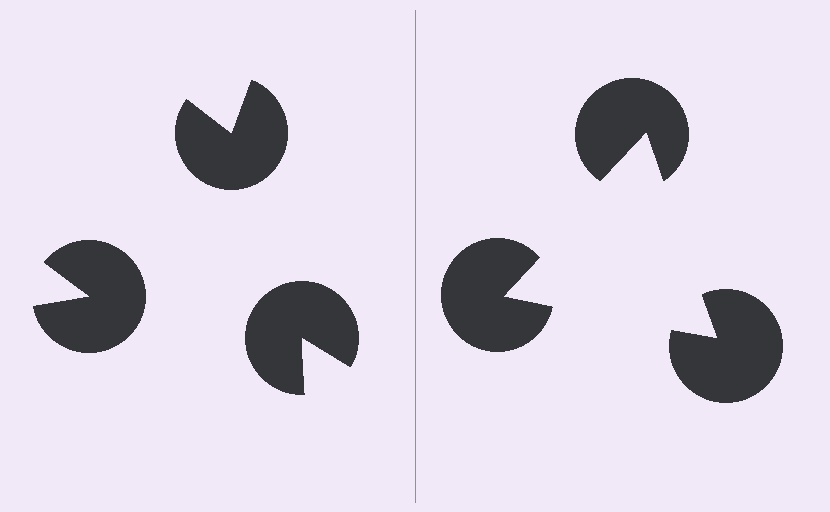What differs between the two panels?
The pac-man discs are positioned identically on both sides; only the wedge orientations differ. On the right they align to a triangle; on the left they are misaligned.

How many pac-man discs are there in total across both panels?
6 — 3 on each side.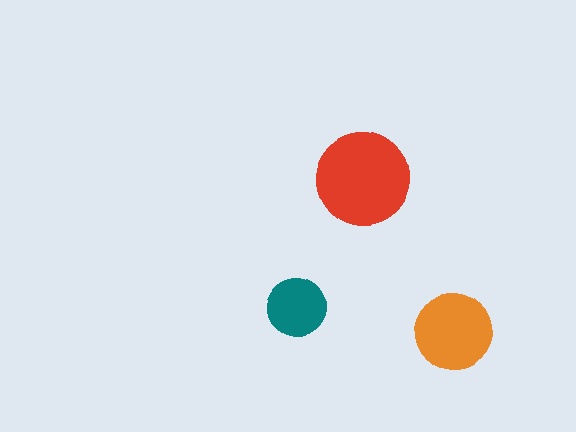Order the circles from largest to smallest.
the red one, the orange one, the teal one.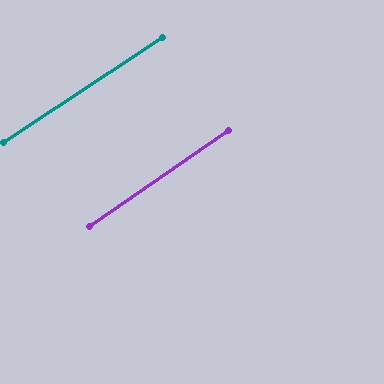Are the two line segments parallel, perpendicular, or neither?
Parallel — their directions differ by only 1.3°.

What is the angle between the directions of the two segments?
Approximately 1 degree.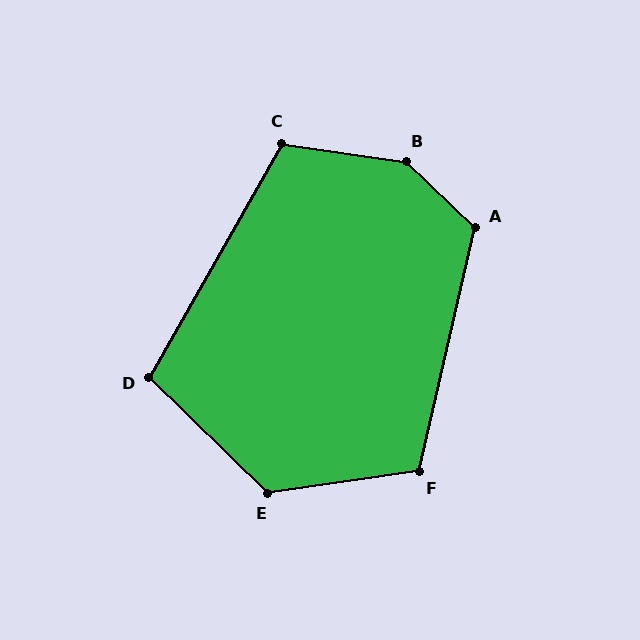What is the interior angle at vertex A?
Approximately 121 degrees (obtuse).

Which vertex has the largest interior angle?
B, at approximately 144 degrees.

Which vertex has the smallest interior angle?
D, at approximately 104 degrees.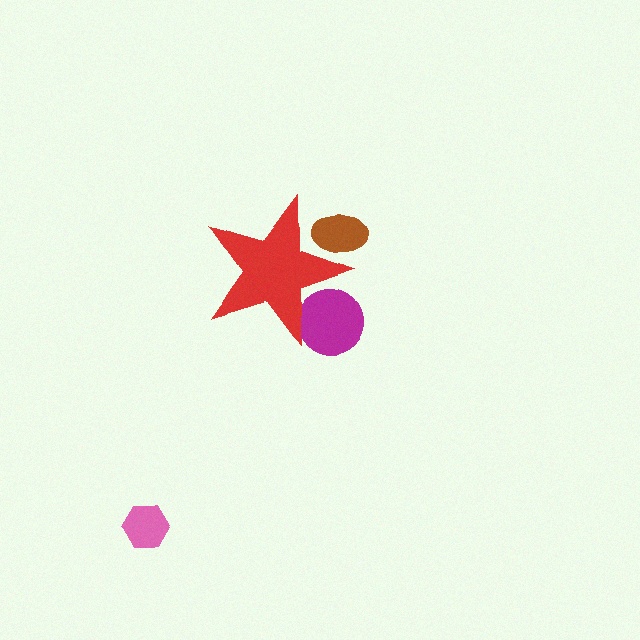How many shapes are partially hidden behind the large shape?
2 shapes are partially hidden.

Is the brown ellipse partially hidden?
Yes, the brown ellipse is partially hidden behind the red star.